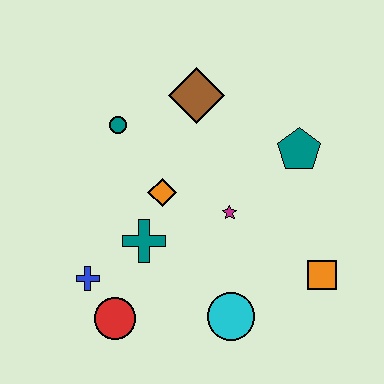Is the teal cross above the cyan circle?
Yes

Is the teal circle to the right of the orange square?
No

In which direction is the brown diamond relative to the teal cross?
The brown diamond is above the teal cross.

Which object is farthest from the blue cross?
The teal pentagon is farthest from the blue cross.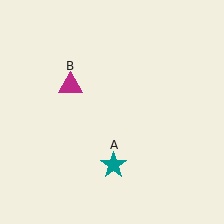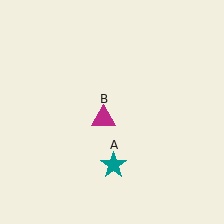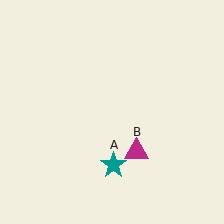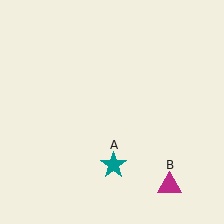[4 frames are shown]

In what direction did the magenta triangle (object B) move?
The magenta triangle (object B) moved down and to the right.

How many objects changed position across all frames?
1 object changed position: magenta triangle (object B).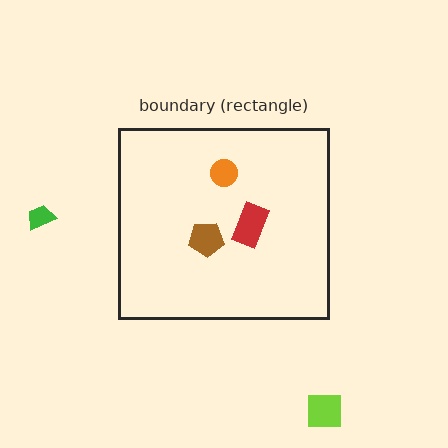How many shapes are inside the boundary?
3 inside, 2 outside.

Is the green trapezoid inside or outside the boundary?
Outside.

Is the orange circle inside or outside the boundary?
Inside.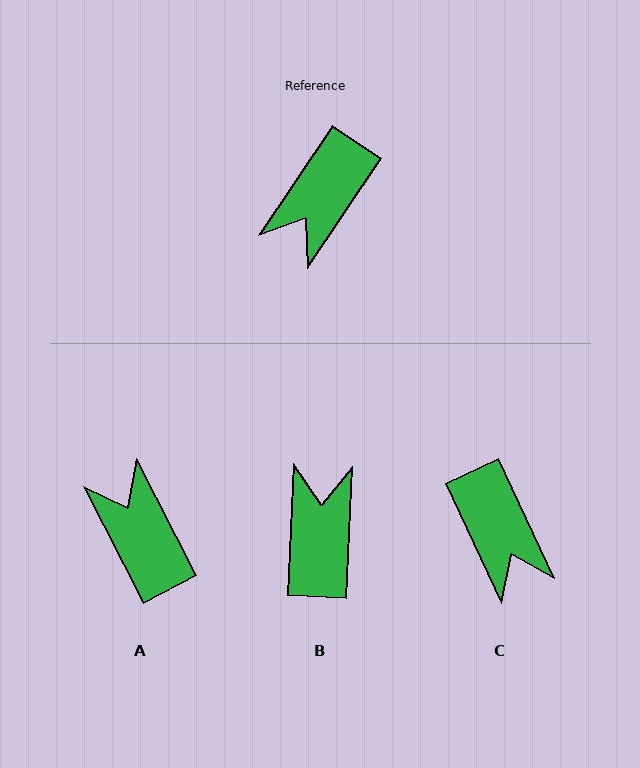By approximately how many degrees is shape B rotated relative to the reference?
Approximately 149 degrees clockwise.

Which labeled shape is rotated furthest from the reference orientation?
B, about 149 degrees away.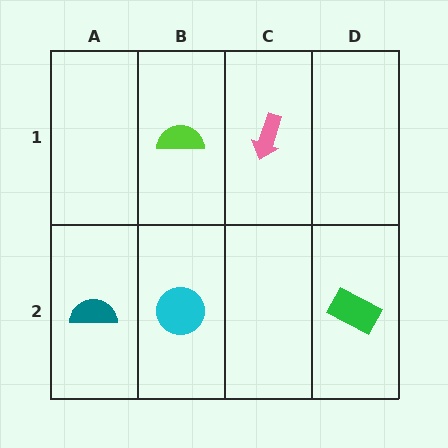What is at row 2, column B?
A cyan circle.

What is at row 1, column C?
A pink arrow.